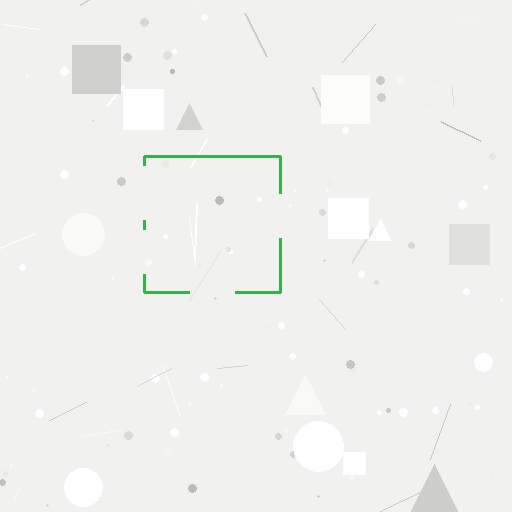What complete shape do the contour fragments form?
The contour fragments form a square.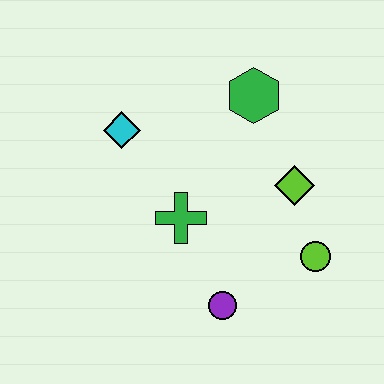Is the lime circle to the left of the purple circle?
No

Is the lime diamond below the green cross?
No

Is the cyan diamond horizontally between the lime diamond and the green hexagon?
No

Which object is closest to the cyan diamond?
The green cross is closest to the cyan diamond.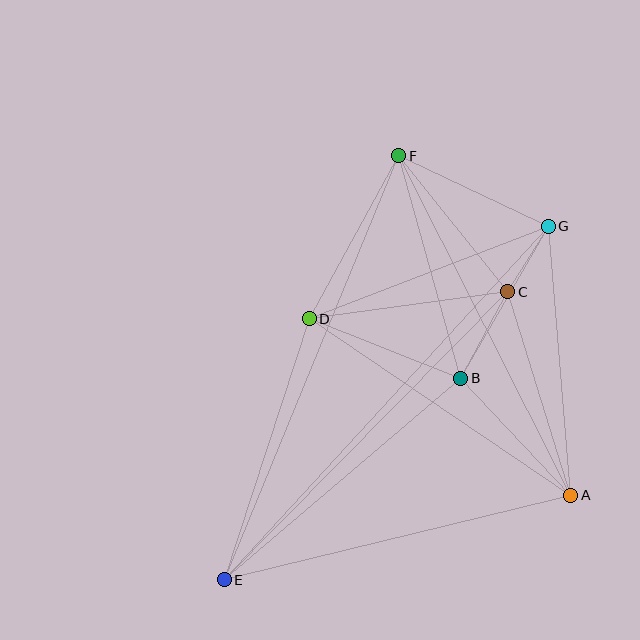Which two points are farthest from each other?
Points E and G are farthest from each other.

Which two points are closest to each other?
Points C and G are closest to each other.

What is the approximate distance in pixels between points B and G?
The distance between B and G is approximately 175 pixels.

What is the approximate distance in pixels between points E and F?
The distance between E and F is approximately 459 pixels.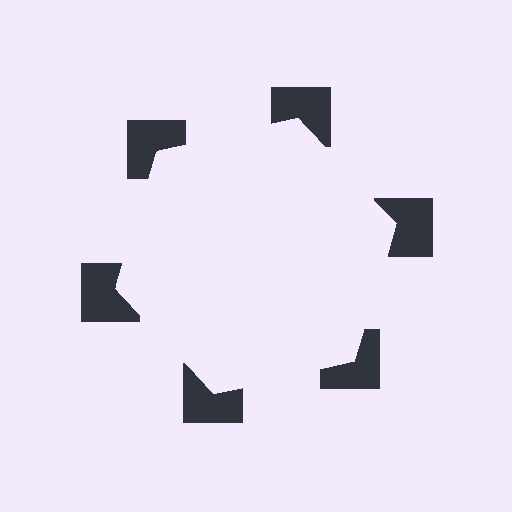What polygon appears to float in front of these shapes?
An illusory hexagon — its edges are inferred from the aligned wedge cuts in the notched squares, not physically drawn.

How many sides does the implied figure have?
6 sides.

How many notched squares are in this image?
There are 6 — one at each vertex of the illusory hexagon.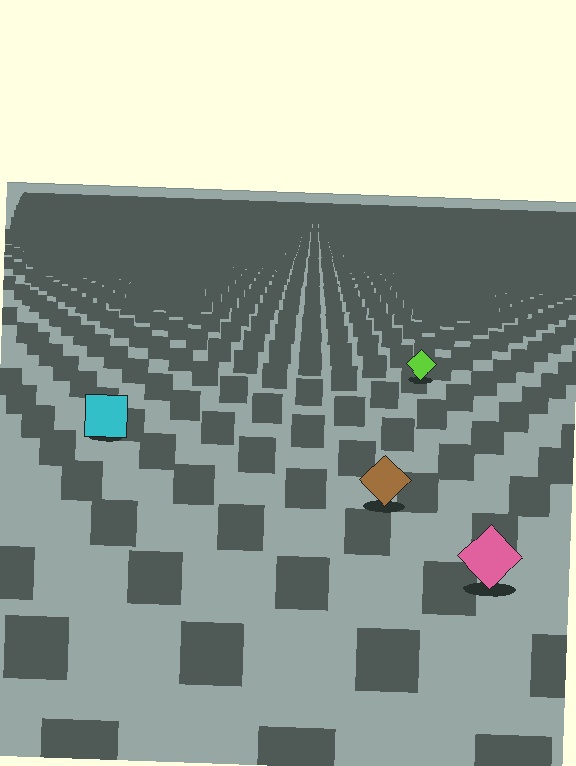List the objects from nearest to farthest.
From nearest to farthest: the pink diamond, the brown diamond, the cyan square, the lime diamond.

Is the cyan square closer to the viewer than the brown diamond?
No. The brown diamond is closer — you can tell from the texture gradient: the ground texture is coarser near it.